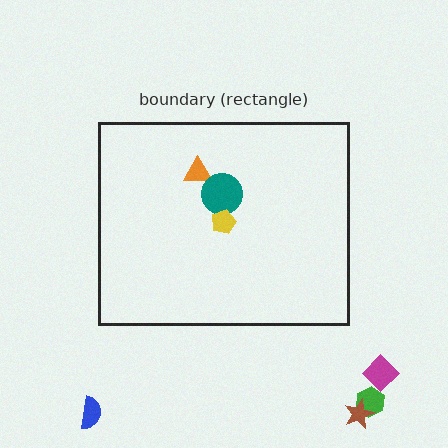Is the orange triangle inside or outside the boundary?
Inside.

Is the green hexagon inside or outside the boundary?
Outside.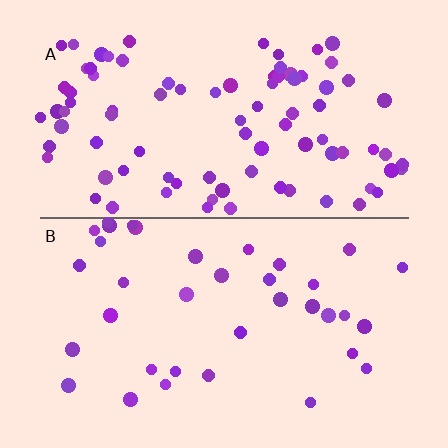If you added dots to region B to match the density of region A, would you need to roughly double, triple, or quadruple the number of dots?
Approximately double.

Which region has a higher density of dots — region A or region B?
A (the top).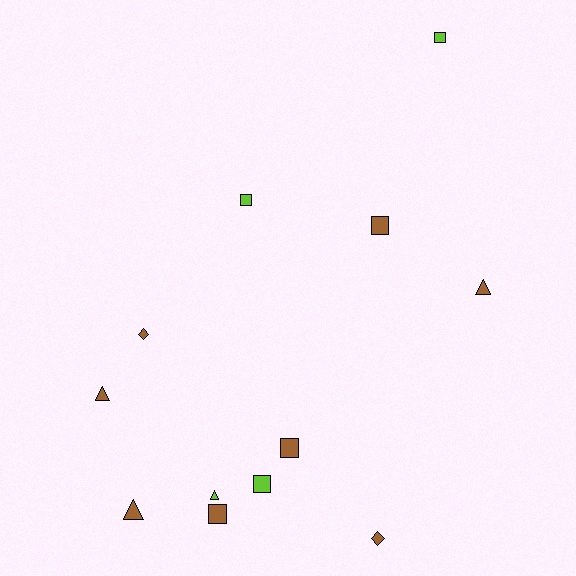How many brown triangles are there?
There are 3 brown triangles.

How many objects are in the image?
There are 12 objects.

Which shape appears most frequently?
Square, with 6 objects.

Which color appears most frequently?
Brown, with 8 objects.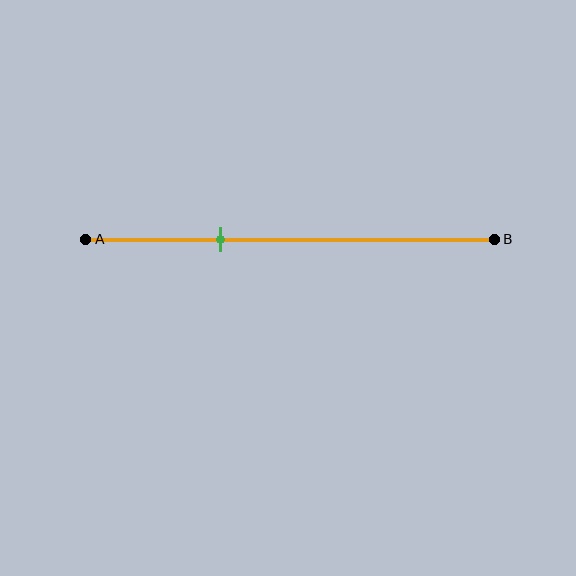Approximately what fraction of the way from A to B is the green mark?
The green mark is approximately 35% of the way from A to B.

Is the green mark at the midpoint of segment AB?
No, the mark is at about 35% from A, not at the 50% midpoint.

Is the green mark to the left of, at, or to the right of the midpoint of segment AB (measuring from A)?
The green mark is to the left of the midpoint of segment AB.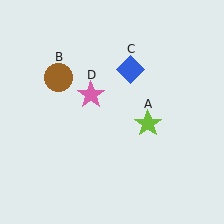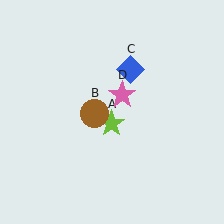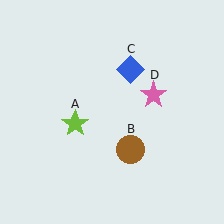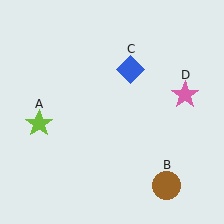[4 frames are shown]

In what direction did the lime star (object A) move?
The lime star (object A) moved left.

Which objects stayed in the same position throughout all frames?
Blue diamond (object C) remained stationary.